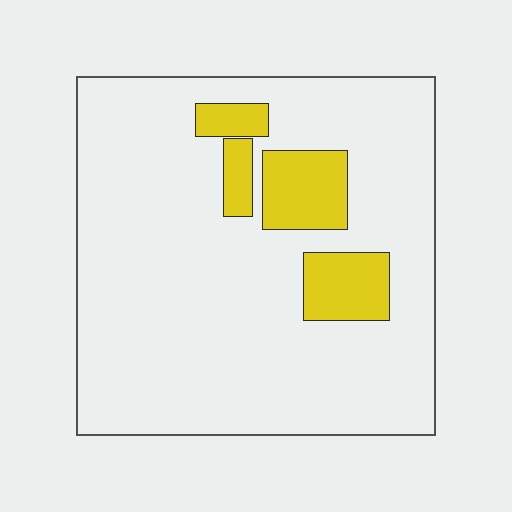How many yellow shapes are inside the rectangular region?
4.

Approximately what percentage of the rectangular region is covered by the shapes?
Approximately 15%.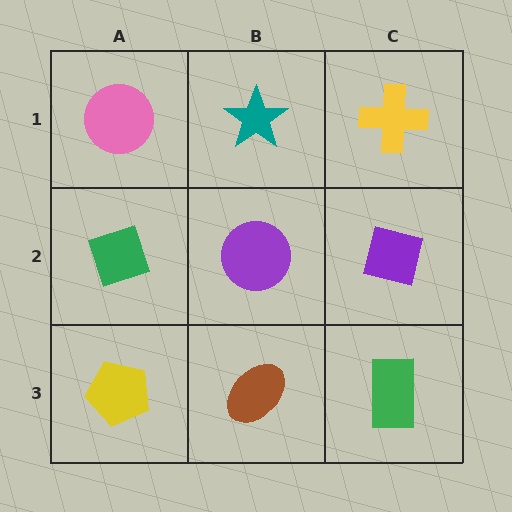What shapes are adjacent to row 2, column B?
A teal star (row 1, column B), a brown ellipse (row 3, column B), a green diamond (row 2, column A), a purple square (row 2, column C).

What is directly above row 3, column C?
A purple square.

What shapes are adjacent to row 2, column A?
A pink circle (row 1, column A), a yellow pentagon (row 3, column A), a purple circle (row 2, column B).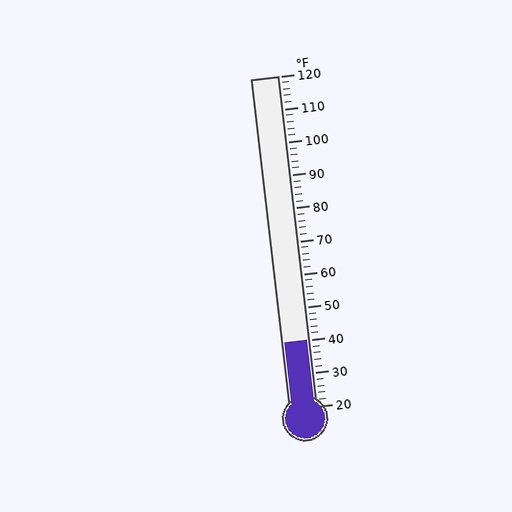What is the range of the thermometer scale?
The thermometer scale ranges from 20°F to 120°F.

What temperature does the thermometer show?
The thermometer shows approximately 40°F.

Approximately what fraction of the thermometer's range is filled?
The thermometer is filled to approximately 20% of its range.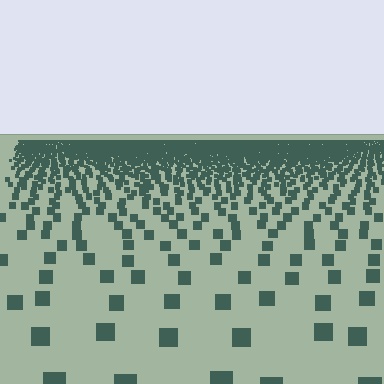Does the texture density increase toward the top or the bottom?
Density increases toward the top.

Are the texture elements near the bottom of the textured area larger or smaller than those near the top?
Larger. Near the bottom, elements are closer to the viewer and appear at a bigger on-screen size.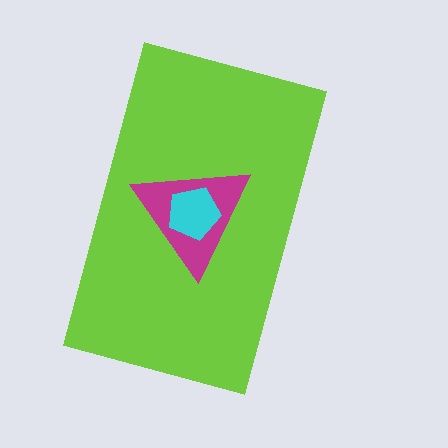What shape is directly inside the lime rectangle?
The magenta triangle.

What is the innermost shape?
The cyan pentagon.